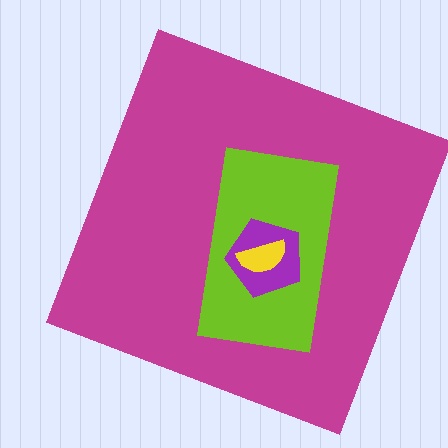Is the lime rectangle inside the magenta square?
Yes.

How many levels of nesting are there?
4.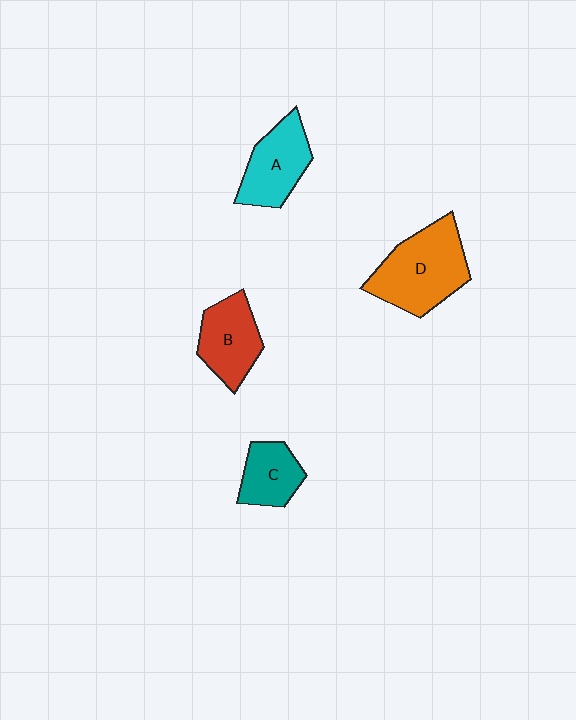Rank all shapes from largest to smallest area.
From largest to smallest: D (orange), A (cyan), B (red), C (teal).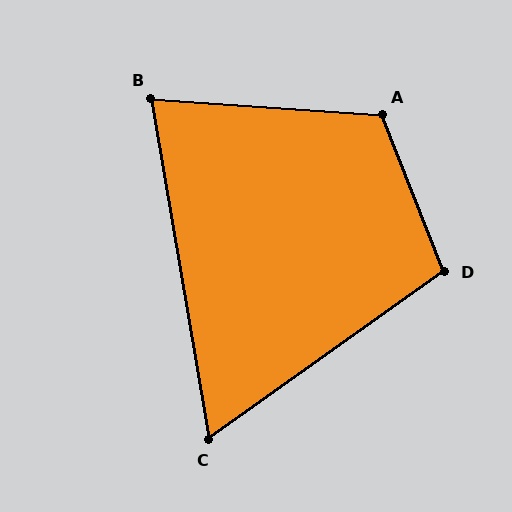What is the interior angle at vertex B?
Approximately 76 degrees (acute).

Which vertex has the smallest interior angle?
C, at approximately 64 degrees.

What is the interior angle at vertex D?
Approximately 104 degrees (obtuse).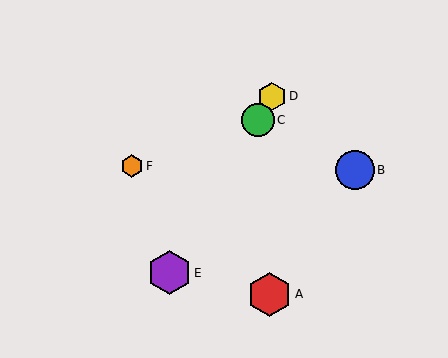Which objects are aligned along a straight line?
Objects C, D, E are aligned along a straight line.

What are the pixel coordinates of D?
Object D is at (272, 96).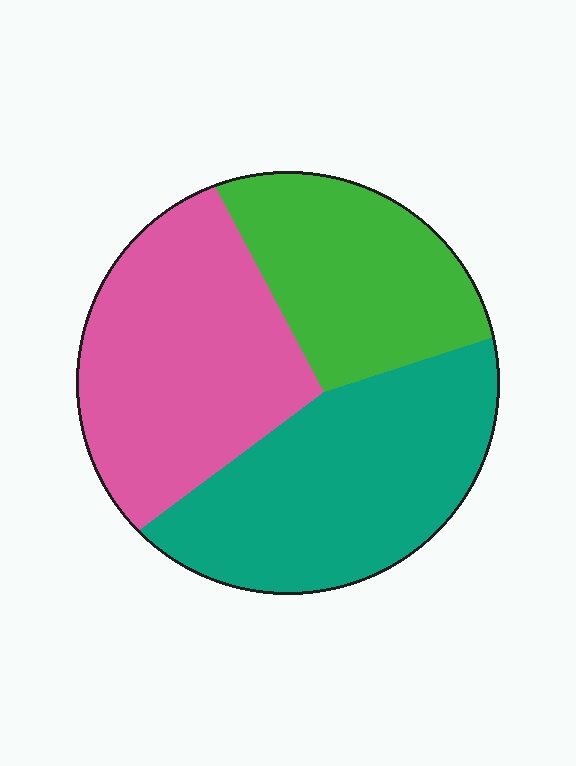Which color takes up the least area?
Green, at roughly 25%.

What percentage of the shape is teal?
Teal covers about 35% of the shape.